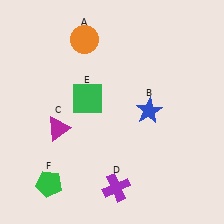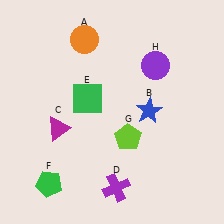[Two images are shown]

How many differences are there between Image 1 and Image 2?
There are 2 differences between the two images.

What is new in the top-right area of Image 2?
A purple circle (H) was added in the top-right area of Image 2.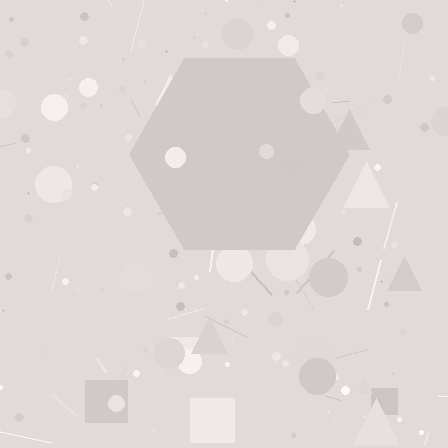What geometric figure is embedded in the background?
A hexagon is embedded in the background.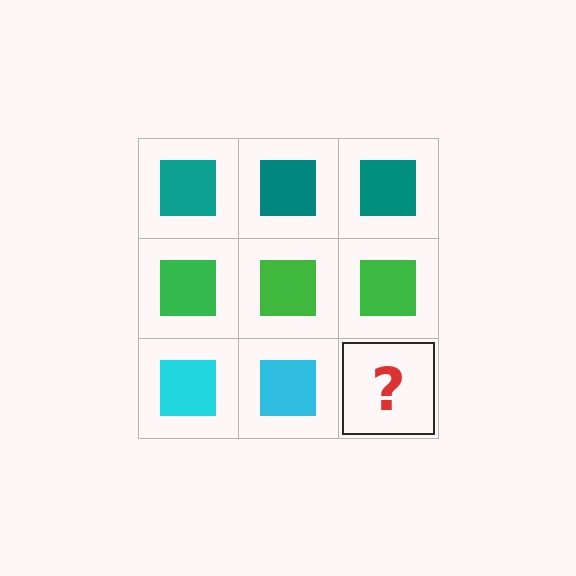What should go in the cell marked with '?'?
The missing cell should contain a cyan square.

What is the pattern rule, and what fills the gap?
The rule is that each row has a consistent color. The gap should be filled with a cyan square.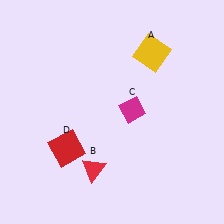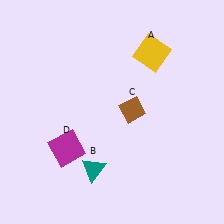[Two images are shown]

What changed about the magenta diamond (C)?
In Image 1, C is magenta. In Image 2, it changed to brown.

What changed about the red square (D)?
In Image 1, D is red. In Image 2, it changed to magenta.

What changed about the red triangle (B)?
In Image 1, B is red. In Image 2, it changed to teal.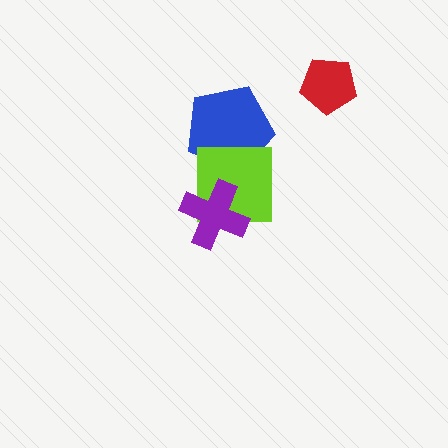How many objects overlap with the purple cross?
1 object overlaps with the purple cross.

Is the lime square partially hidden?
Yes, it is partially covered by another shape.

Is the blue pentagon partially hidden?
Yes, it is partially covered by another shape.